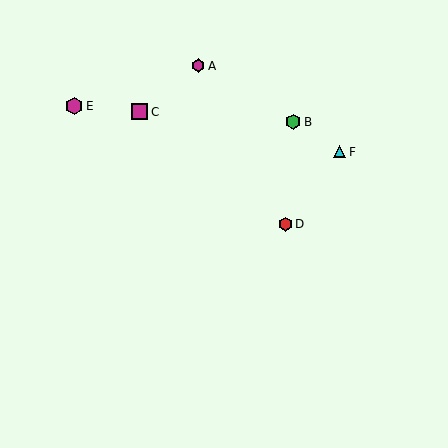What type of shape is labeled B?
Shape B is a green hexagon.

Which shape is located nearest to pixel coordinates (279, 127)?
The green hexagon (labeled B) at (293, 122) is nearest to that location.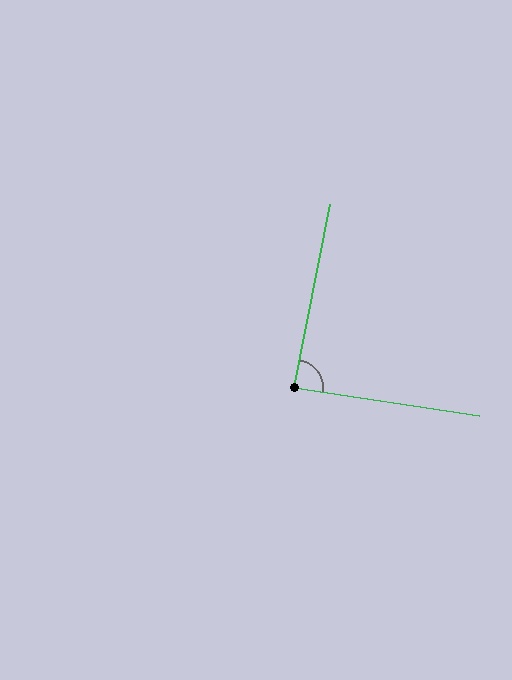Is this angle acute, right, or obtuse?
It is approximately a right angle.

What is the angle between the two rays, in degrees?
Approximately 88 degrees.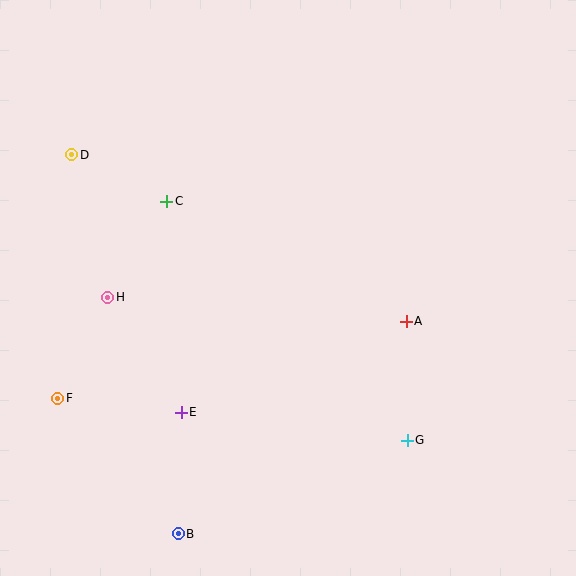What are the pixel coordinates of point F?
Point F is at (58, 398).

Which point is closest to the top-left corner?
Point D is closest to the top-left corner.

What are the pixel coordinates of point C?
Point C is at (167, 201).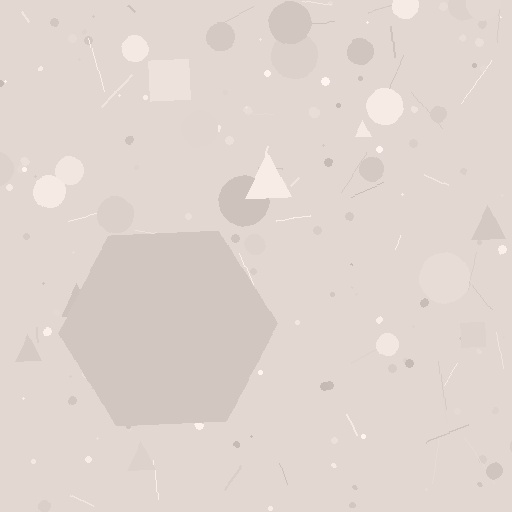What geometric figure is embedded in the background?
A hexagon is embedded in the background.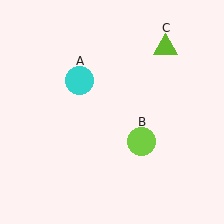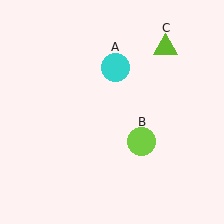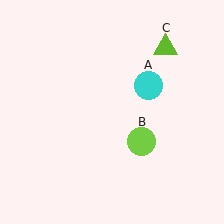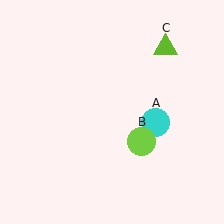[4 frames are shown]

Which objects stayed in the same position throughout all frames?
Lime circle (object B) and lime triangle (object C) remained stationary.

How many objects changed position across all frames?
1 object changed position: cyan circle (object A).